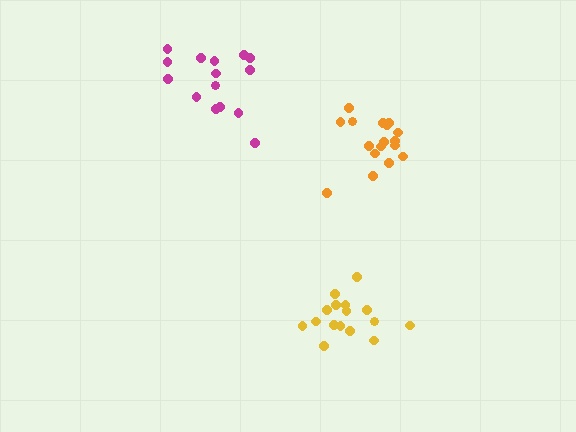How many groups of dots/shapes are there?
There are 3 groups.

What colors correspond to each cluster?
The clusters are colored: yellow, orange, magenta.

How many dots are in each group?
Group 1: 16 dots, Group 2: 17 dots, Group 3: 15 dots (48 total).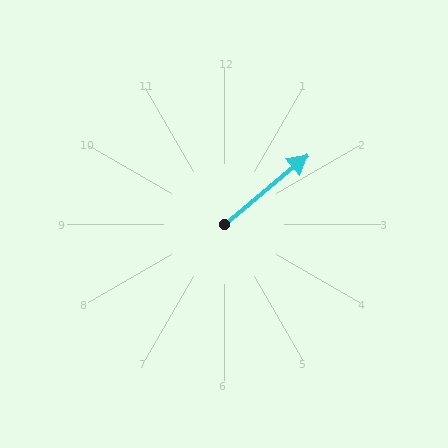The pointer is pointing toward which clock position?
Roughly 2 o'clock.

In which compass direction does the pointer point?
Northeast.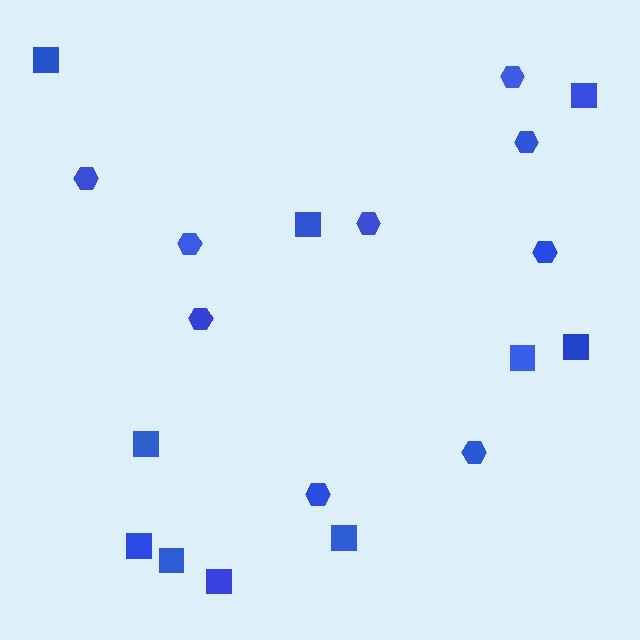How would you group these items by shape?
There are 2 groups: one group of hexagons (9) and one group of squares (10).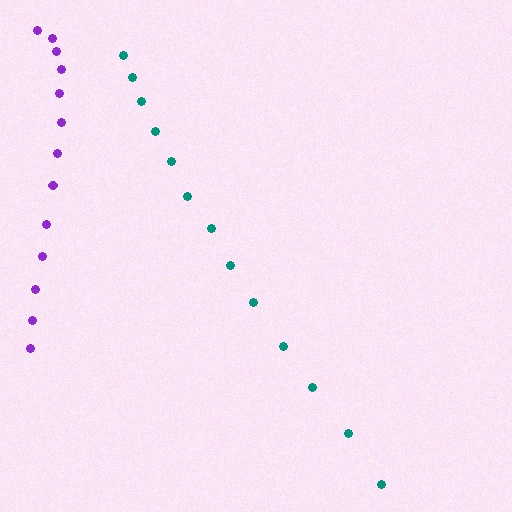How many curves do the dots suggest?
There are 2 distinct paths.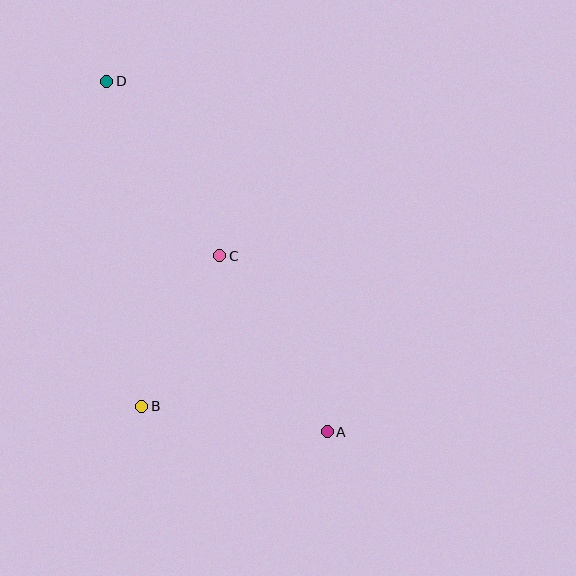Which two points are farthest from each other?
Points A and D are farthest from each other.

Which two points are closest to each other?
Points B and C are closest to each other.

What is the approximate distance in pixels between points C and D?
The distance between C and D is approximately 208 pixels.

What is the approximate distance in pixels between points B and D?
The distance between B and D is approximately 327 pixels.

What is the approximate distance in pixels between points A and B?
The distance between A and B is approximately 187 pixels.